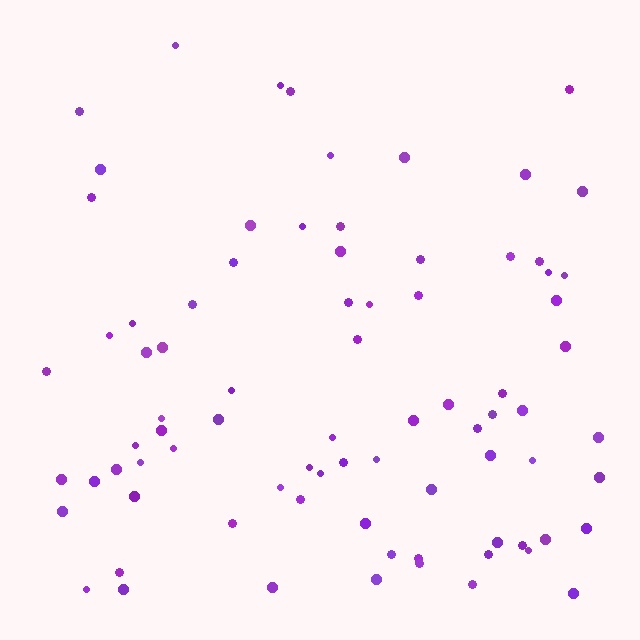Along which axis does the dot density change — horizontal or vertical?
Vertical.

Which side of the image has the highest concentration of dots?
The bottom.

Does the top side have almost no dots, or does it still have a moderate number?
Still a moderate number, just noticeably fewer than the bottom.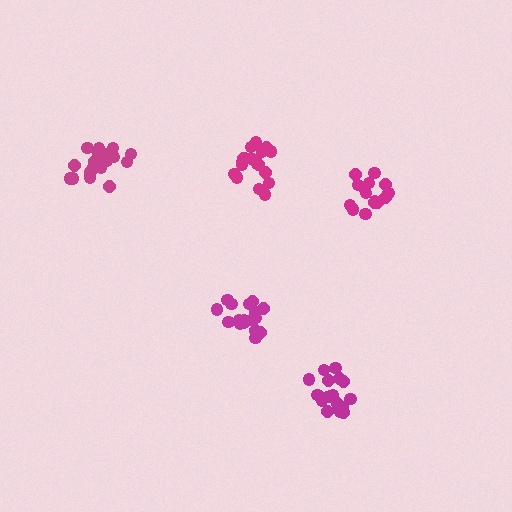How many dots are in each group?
Group 1: 19 dots, Group 2: 19 dots, Group 3: 20 dots, Group 4: 19 dots, Group 5: 15 dots (92 total).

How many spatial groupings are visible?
There are 5 spatial groupings.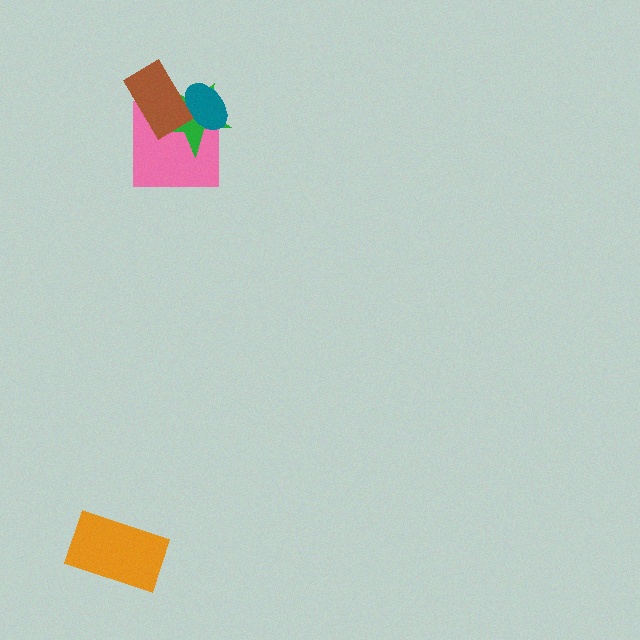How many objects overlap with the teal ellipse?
3 objects overlap with the teal ellipse.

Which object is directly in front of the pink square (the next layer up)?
The green star is directly in front of the pink square.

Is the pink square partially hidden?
Yes, it is partially covered by another shape.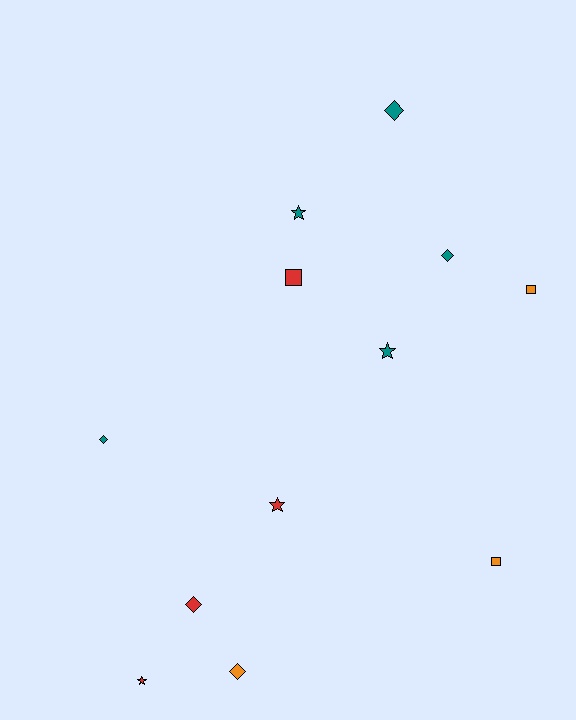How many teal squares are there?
There are no teal squares.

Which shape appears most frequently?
Diamond, with 5 objects.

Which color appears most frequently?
Teal, with 5 objects.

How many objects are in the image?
There are 12 objects.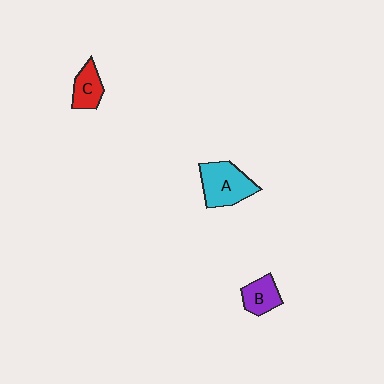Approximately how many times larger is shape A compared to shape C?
Approximately 1.7 times.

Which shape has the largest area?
Shape A (cyan).